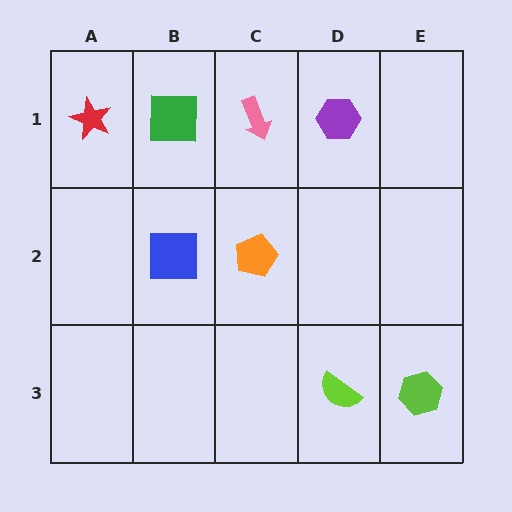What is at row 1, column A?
A red star.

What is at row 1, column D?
A purple hexagon.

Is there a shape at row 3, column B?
No, that cell is empty.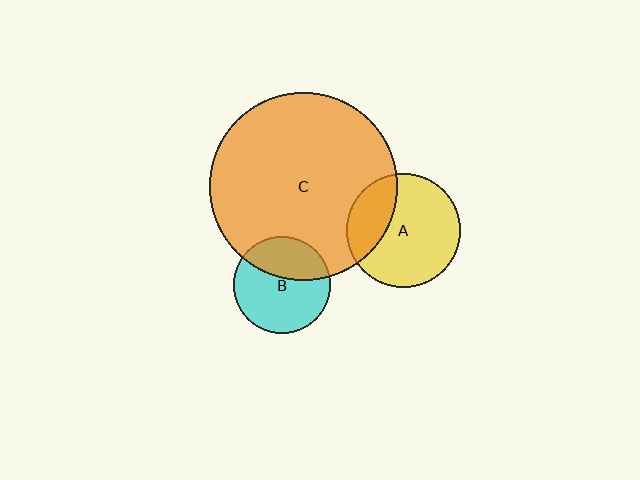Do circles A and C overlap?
Yes.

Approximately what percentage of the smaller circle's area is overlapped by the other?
Approximately 30%.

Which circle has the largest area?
Circle C (orange).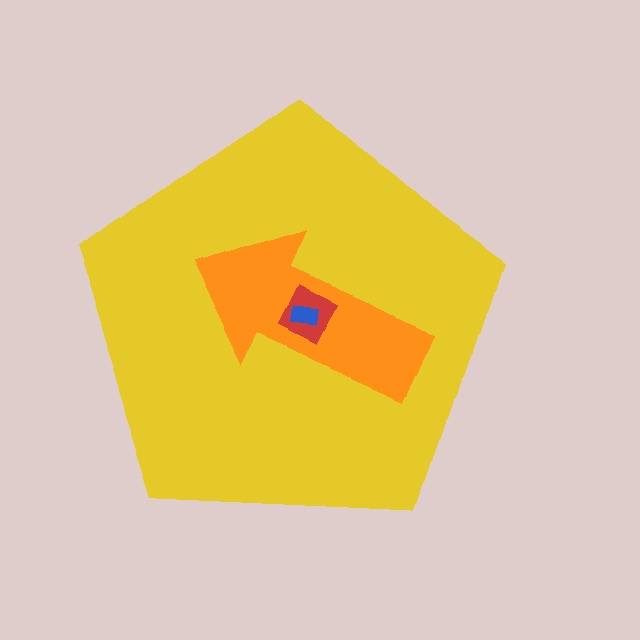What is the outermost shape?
The yellow pentagon.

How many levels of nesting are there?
4.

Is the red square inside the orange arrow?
Yes.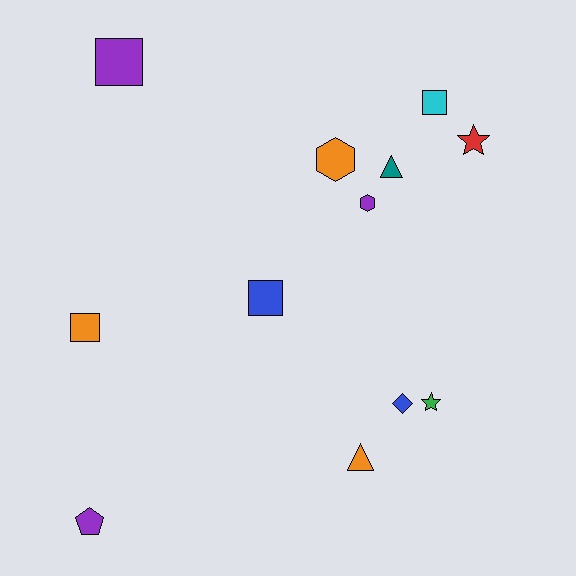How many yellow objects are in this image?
There are no yellow objects.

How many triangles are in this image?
There are 2 triangles.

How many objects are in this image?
There are 12 objects.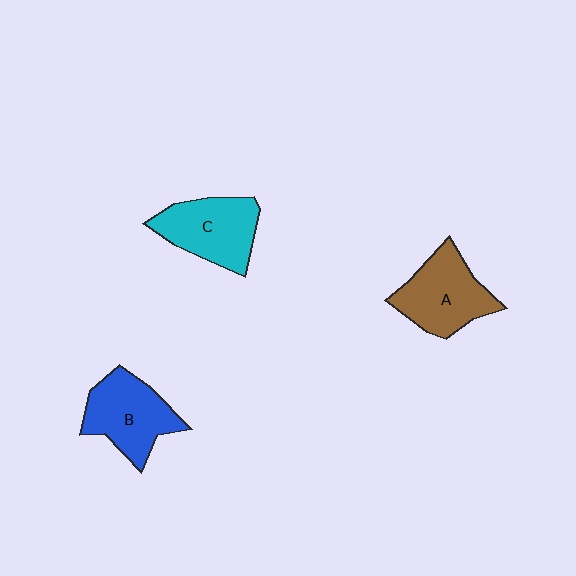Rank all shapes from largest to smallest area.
From largest to smallest: A (brown), B (blue), C (cyan).